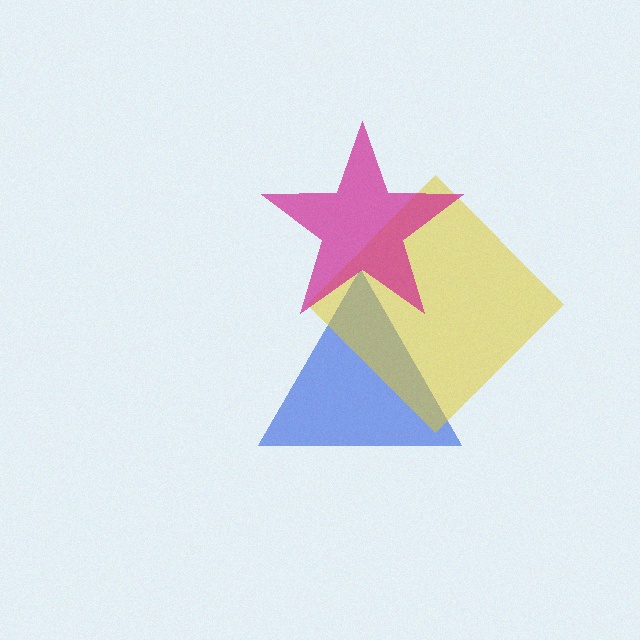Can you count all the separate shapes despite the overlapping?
Yes, there are 3 separate shapes.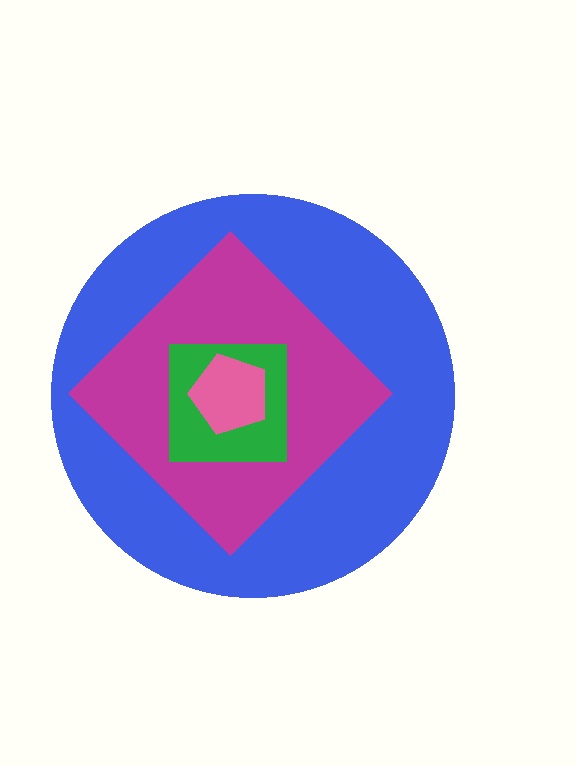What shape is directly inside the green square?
The pink pentagon.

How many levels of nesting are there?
4.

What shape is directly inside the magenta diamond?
The green square.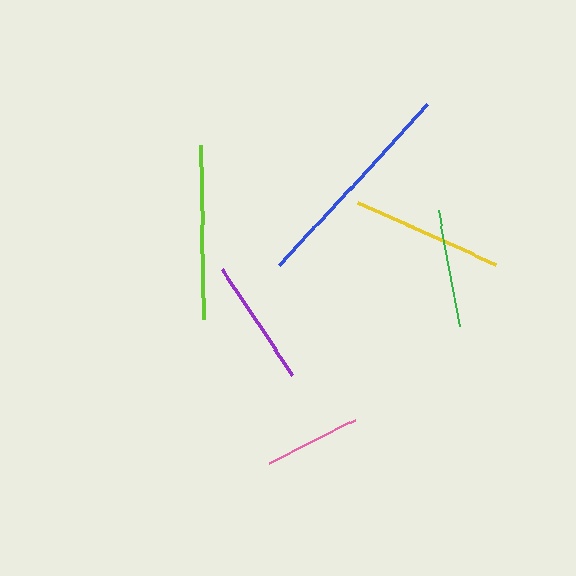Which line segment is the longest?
The blue line is the longest at approximately 219 pixels.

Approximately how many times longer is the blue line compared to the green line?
The blue line is approximately 1.8 times the length of the green line.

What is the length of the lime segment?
The lime segment is approximately 174 pixels long.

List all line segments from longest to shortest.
From longest to shortest: blue, lime, yellow, purple, green, pink.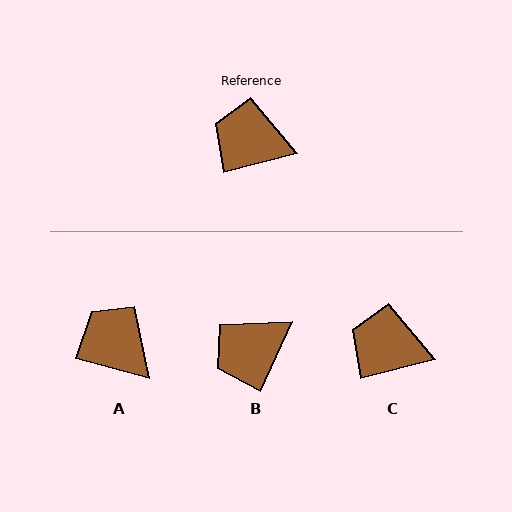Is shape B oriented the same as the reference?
No, it is off by about 52 degrees.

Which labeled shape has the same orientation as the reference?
C.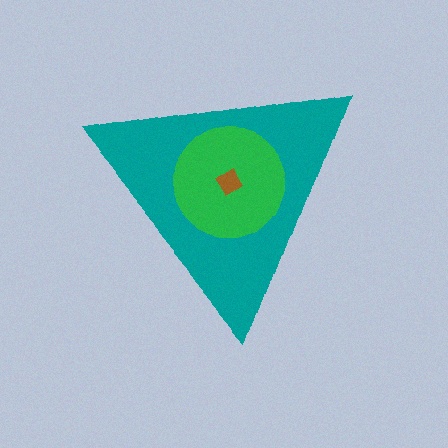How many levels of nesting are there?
3.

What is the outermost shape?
The teal triangle.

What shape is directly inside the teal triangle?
The green circle.